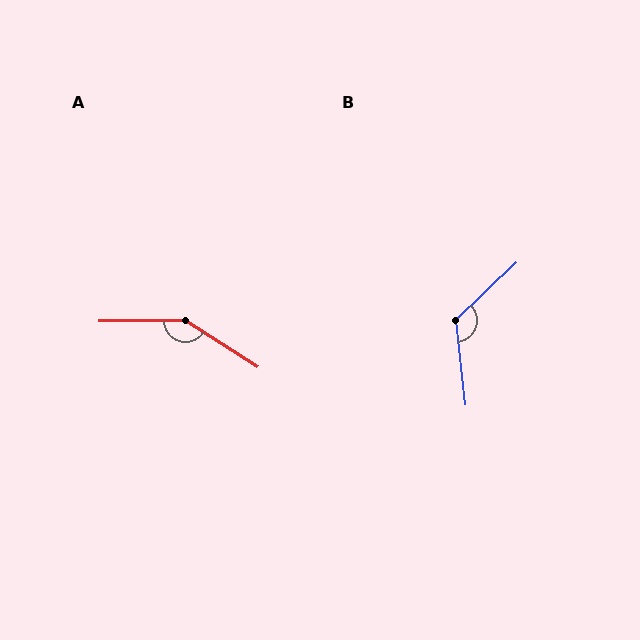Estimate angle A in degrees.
Approximately 147 degrees.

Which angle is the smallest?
B, at approximately 127 degrees.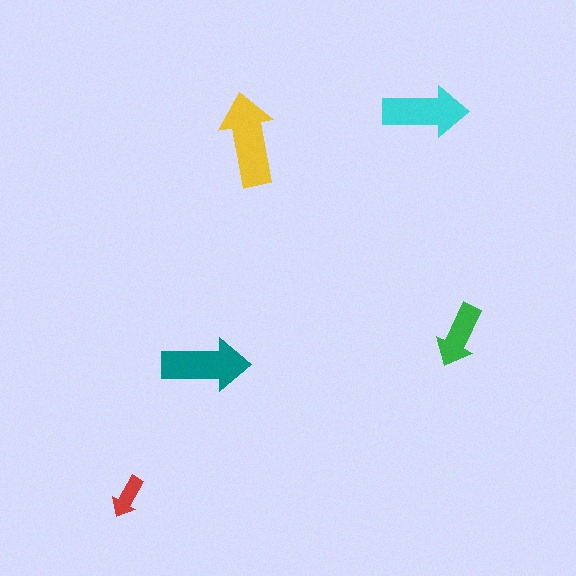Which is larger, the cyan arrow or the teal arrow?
The teal one.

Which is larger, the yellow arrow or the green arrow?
The yellow one.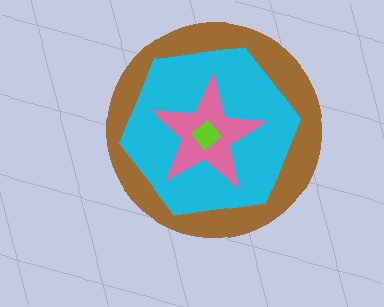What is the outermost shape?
The brown circle.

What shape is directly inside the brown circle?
The cyan hexagon.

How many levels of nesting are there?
4.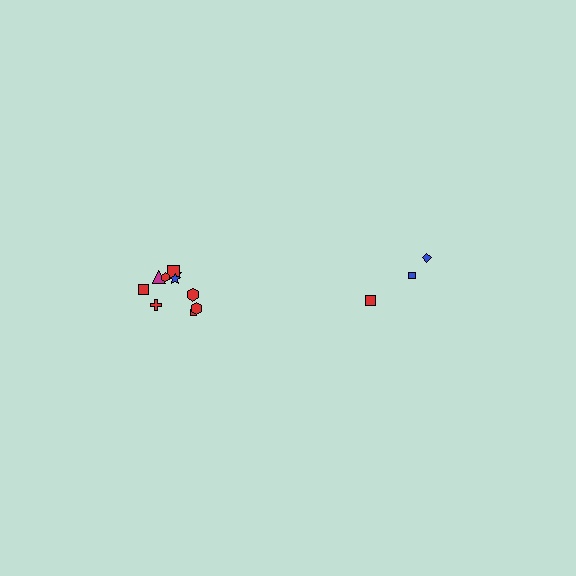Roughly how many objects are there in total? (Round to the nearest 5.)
Roughly 15 objects in total.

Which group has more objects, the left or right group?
The left group.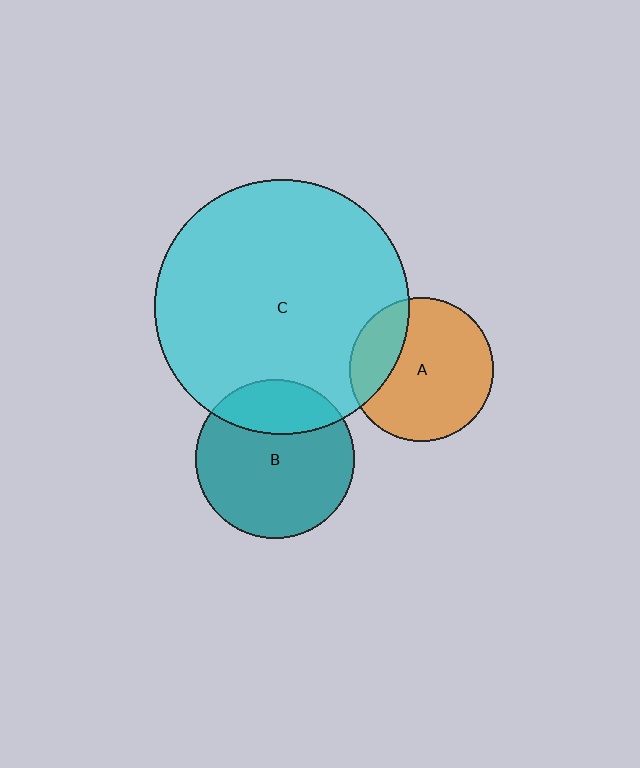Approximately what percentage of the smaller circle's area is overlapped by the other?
Approximately 25%.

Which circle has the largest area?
Circle C (cyan).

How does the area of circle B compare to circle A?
Approximately 1.2 times.